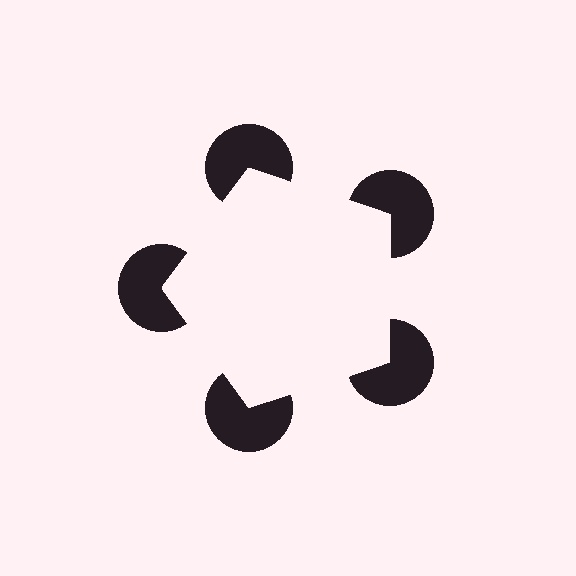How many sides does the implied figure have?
5 sides.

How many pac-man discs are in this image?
There are 5 — one at each vertex of the illusory pentagon.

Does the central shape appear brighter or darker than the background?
It typically appears slightly brighter than the background, even though no actual brightness change is drawn.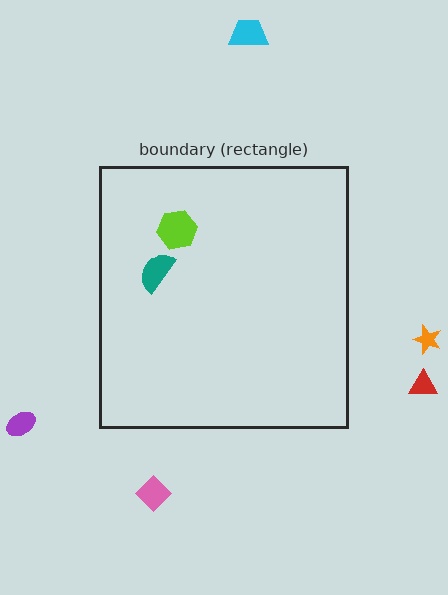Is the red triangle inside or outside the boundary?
Outside.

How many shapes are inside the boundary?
2 inside, 5 outside.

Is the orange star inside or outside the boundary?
Outside.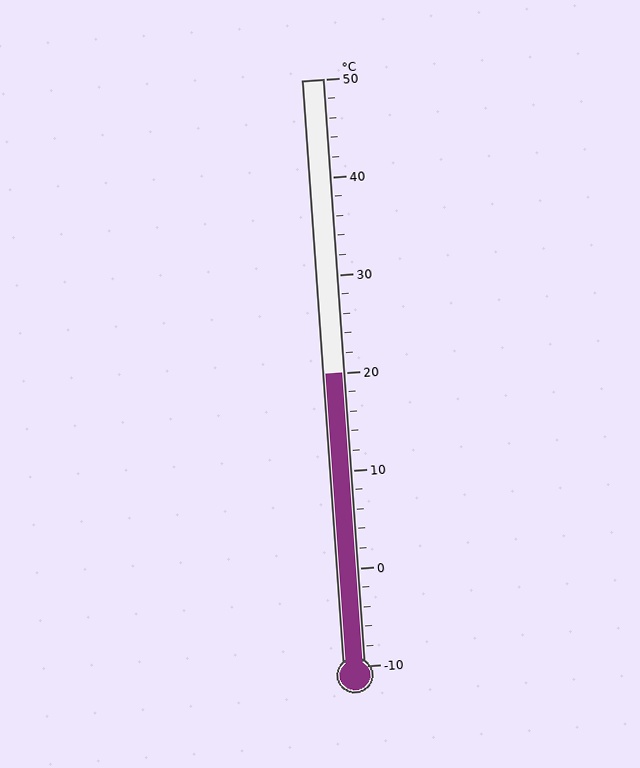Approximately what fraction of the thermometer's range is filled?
The thermometer is filled to approximately 50% of its range.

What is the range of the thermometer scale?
The thermometer scale ranges from -10°C to 50°C.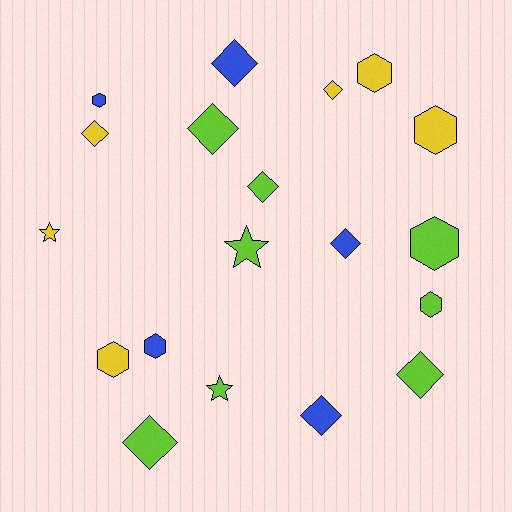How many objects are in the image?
There are 19 objects.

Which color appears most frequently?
Lime, with 8 objects.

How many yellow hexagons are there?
There are 3 yellow hexagons.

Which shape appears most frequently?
Diamond, with 9 objects.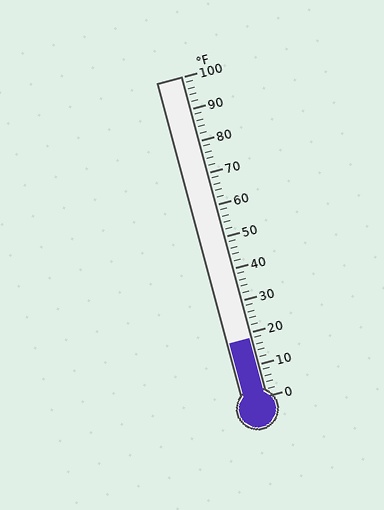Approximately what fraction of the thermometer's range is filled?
The thermometer is filled to approximately 20% of its range.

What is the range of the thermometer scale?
The thermometer scale ranges from 0°F to 100°F.